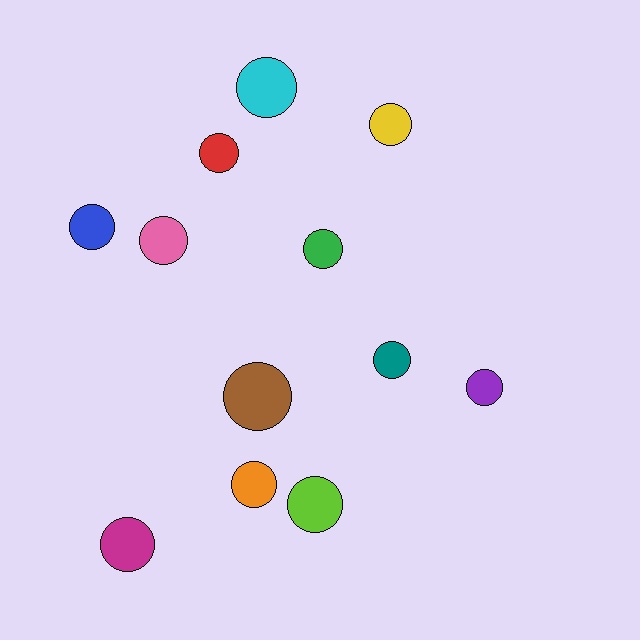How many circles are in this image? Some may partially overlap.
There are 12 circles.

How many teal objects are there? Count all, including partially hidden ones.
There is 1 teal object.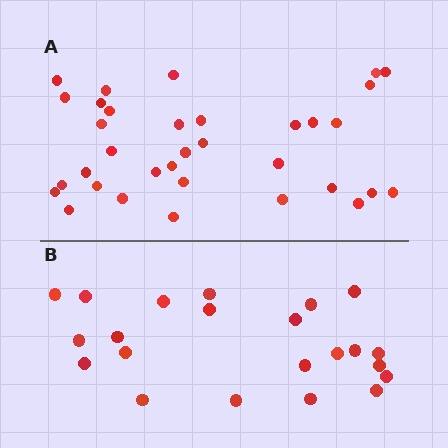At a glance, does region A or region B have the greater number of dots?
Region A (the top region) has more dots.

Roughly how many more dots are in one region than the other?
Region A has roughly 12 or so more dots than region B.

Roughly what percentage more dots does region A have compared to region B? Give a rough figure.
About 55% more.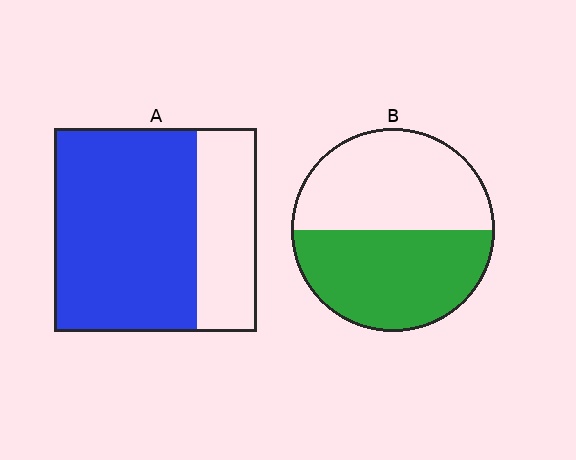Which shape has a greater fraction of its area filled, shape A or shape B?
Shape A.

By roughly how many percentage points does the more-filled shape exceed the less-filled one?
By roughly 20 percentage points (A over B).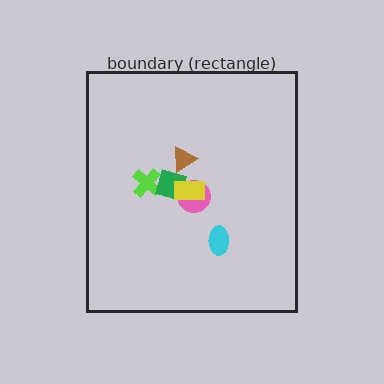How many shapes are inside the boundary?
6 inside, 0 outside.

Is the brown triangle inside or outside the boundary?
Inside.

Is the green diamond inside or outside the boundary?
Inside.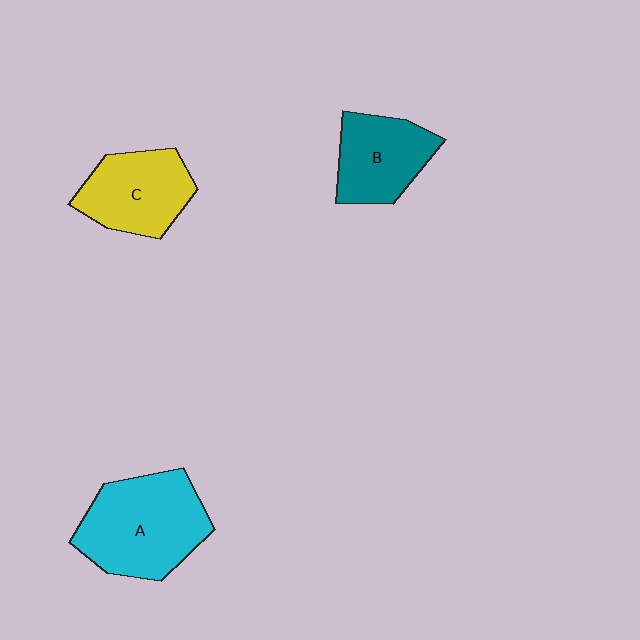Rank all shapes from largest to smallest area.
From largest to smallest: A (cyan), C (yellow), B (teal).